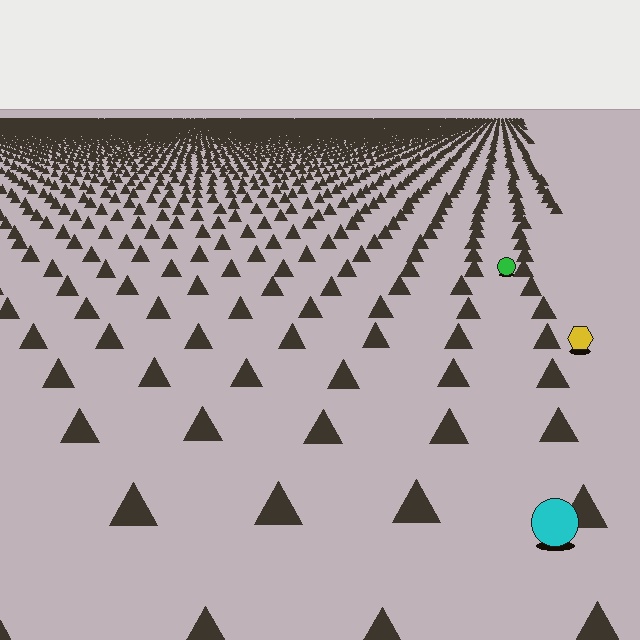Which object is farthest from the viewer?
The green circle is farthest from the viewer. It appears smaller and the ground texture around it is denser.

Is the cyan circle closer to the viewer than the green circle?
Yes. The cyan circle is closer — you can tell from the texture gradient: the ground texture is coarser near it.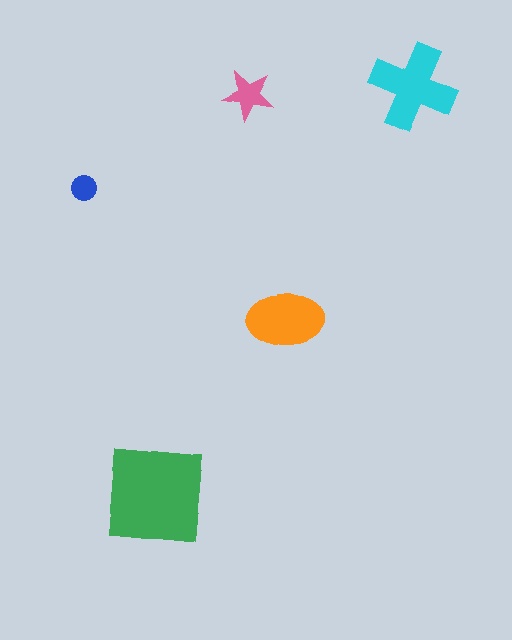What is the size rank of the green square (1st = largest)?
1st.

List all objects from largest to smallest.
The green square, the cyan cross, the orange ellipse, the pink star, the blue circle.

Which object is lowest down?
The green square is bottommost.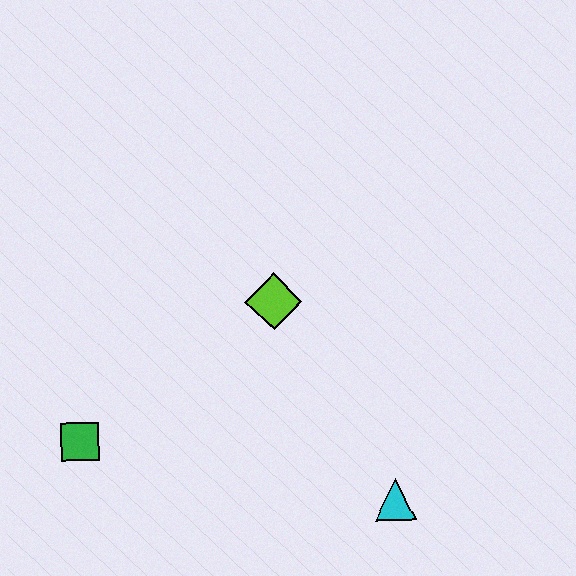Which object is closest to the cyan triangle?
The lime diamond is closest to the cyan triangle.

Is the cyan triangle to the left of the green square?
No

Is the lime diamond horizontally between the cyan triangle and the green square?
Yes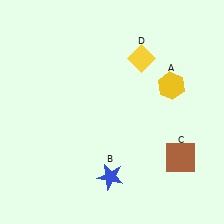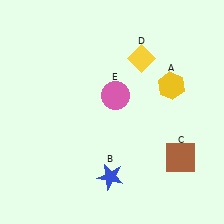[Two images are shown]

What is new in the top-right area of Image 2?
A pink circle (E) was added in the top-right area of Image 2.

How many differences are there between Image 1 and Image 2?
There is 1 difference between the two images.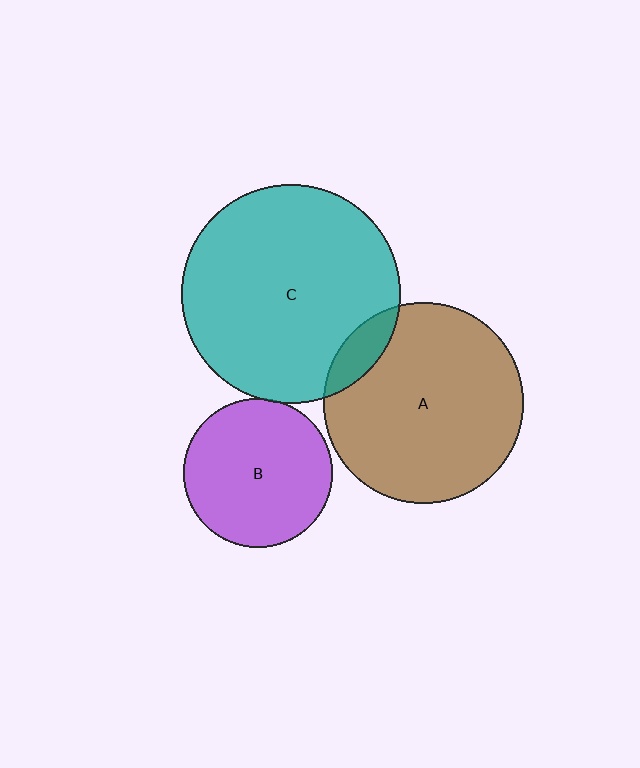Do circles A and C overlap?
Yes.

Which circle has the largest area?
Circle C (teal).